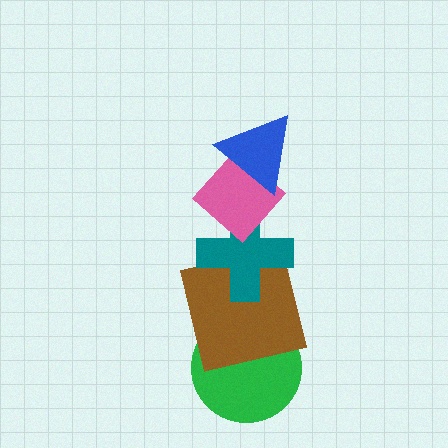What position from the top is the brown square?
The brown square is 4th from the top.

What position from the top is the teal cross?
The teal cross is 3rd from the top.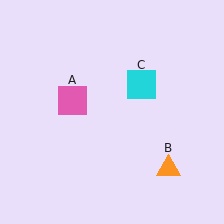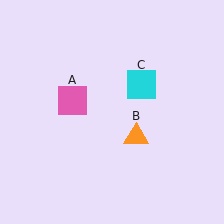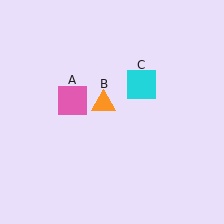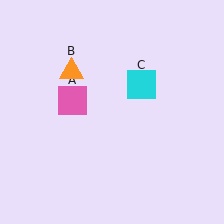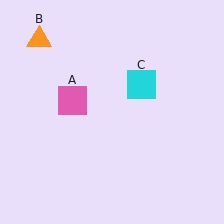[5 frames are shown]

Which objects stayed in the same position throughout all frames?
Pink square (object A) and cyan square (object C) remained stationary.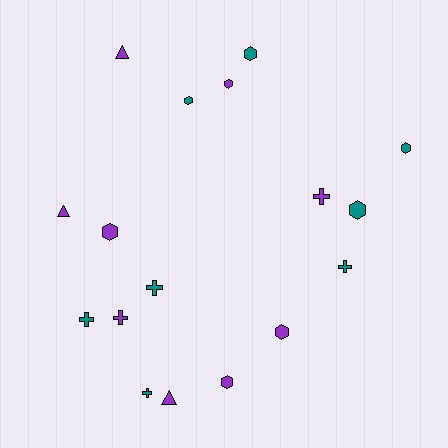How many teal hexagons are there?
There are 4 teal hexagons.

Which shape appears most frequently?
Hexagon, with 8 objects.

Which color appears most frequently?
Purple, with 9 objects.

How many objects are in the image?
There are 17 objects.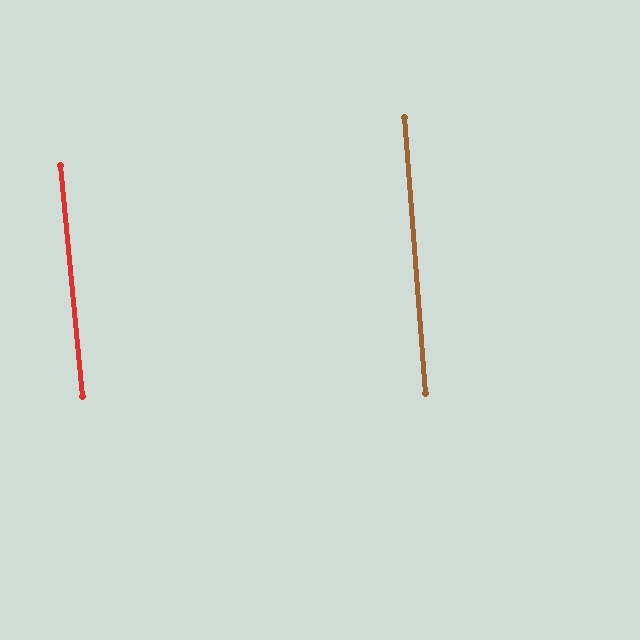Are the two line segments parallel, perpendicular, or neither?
Parallel — their directions differ by only 1.2°.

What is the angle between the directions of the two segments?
Approximately 1 degree.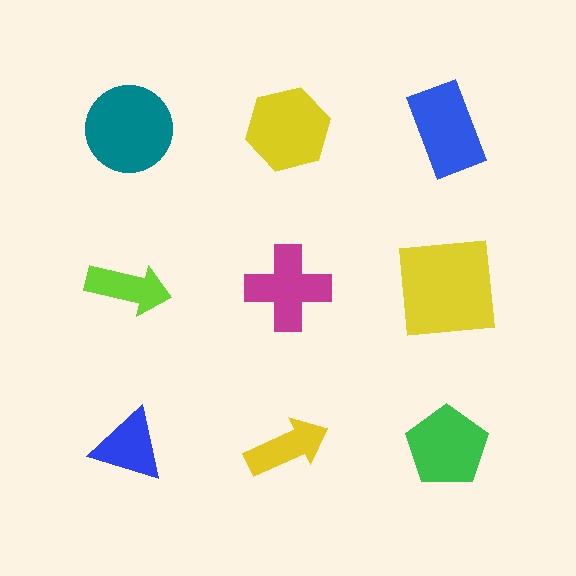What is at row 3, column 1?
A blue triangle.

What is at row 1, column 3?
A blue rectangle.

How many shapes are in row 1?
3 shapes.